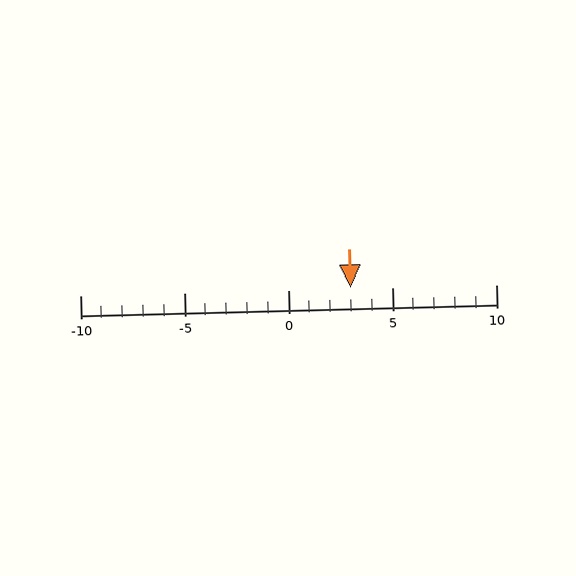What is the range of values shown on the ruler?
The ruler shows values from -10 to 10.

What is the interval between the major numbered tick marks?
The major tick marks are spaced 5 units apart.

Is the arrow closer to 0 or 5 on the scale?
The arrow is closer to 5.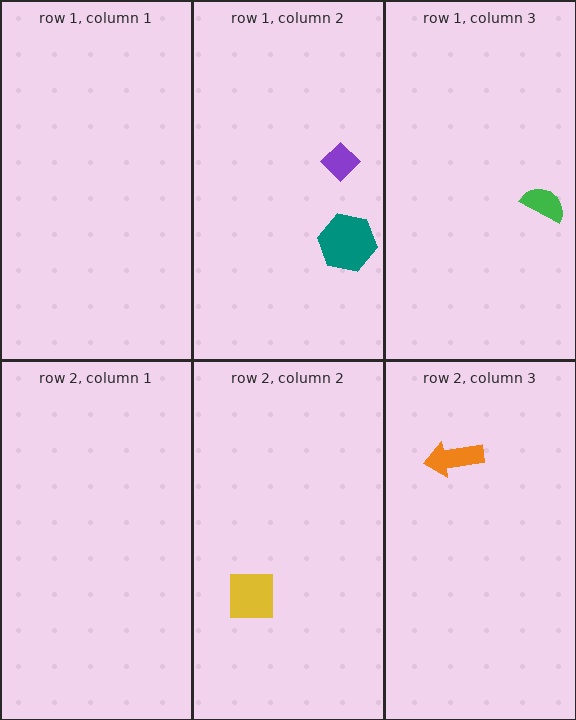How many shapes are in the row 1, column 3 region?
1.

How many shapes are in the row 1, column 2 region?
2.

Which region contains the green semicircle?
The row 1, column 3 region.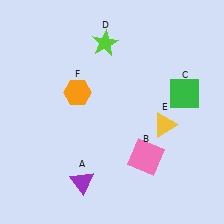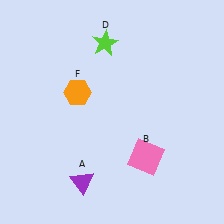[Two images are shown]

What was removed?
The green square (C), the yellow triangle (E) were removed in Image 2.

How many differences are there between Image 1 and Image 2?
There are 2 differences between the two images.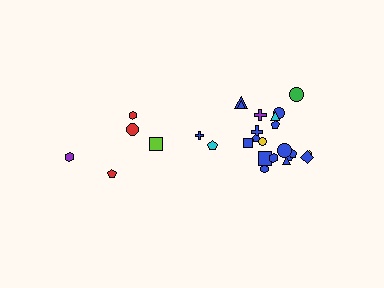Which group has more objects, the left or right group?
The right group.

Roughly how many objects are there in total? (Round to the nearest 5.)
Roughly 25 objects in total.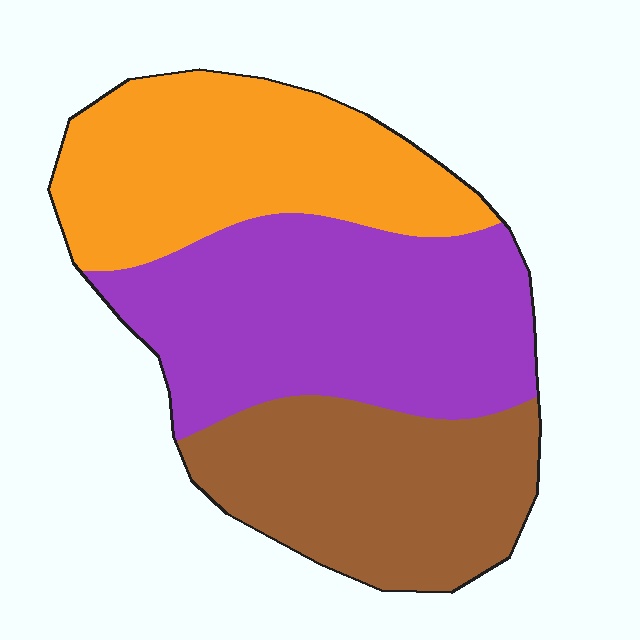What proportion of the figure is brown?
Brown covers 29% of the figure.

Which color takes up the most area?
Purple, at roughly 40%.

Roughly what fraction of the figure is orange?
Orange covers about 30% of the figure.